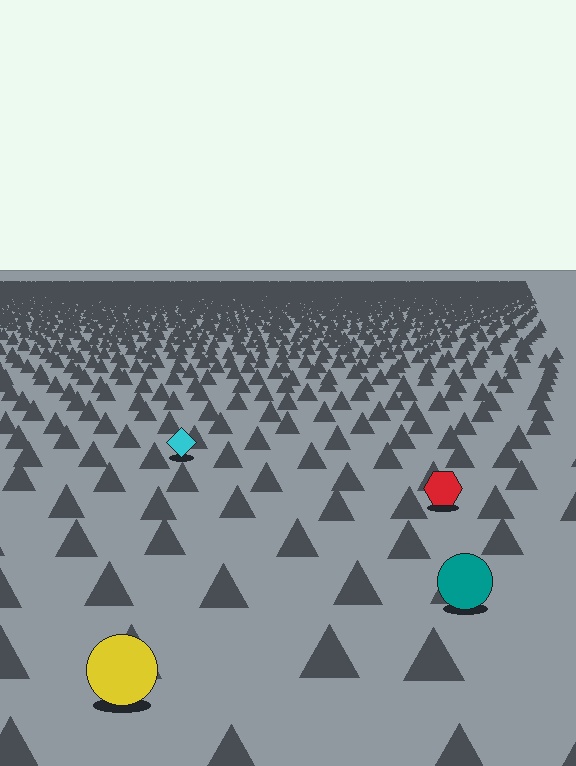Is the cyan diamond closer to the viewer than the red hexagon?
No. The red hexagon is closer — you can tell from the texture gradient: the ground texture is coarser near it.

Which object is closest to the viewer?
The yellow circle is closest. The texture marks near it are larger and more spread out.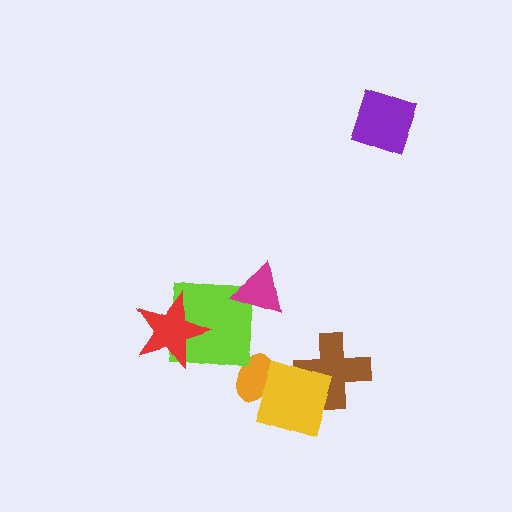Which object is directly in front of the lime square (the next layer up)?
The magenta triangle is directly in front of the lime square.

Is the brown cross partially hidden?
Yes, it is partially covered by another shape.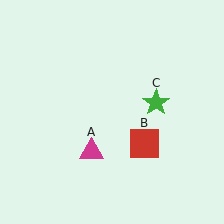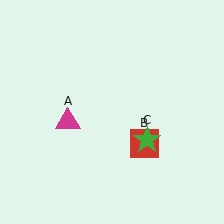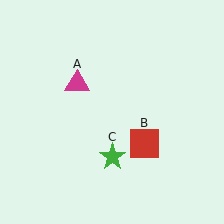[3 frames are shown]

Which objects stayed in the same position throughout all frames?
Red square (object B) remained stationary.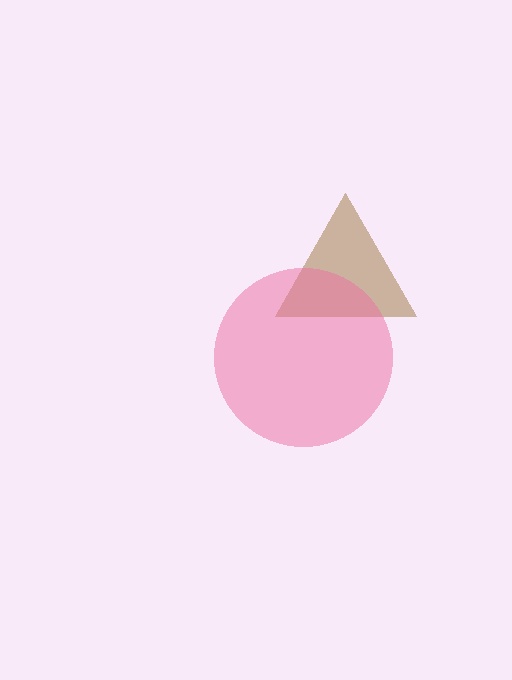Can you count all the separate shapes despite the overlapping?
Yes, there are 2 separate shapes.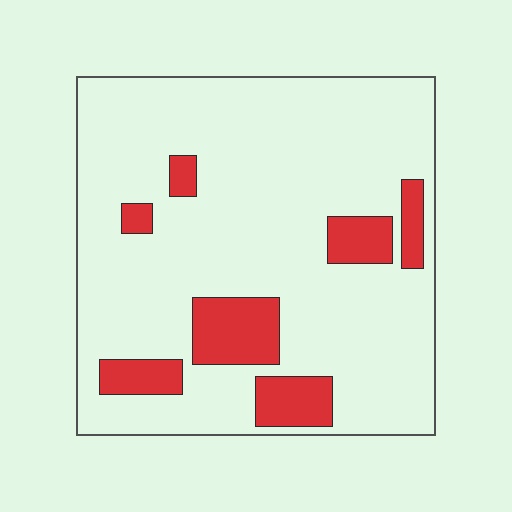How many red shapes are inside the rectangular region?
7.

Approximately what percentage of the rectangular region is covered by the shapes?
Approximately 15%.